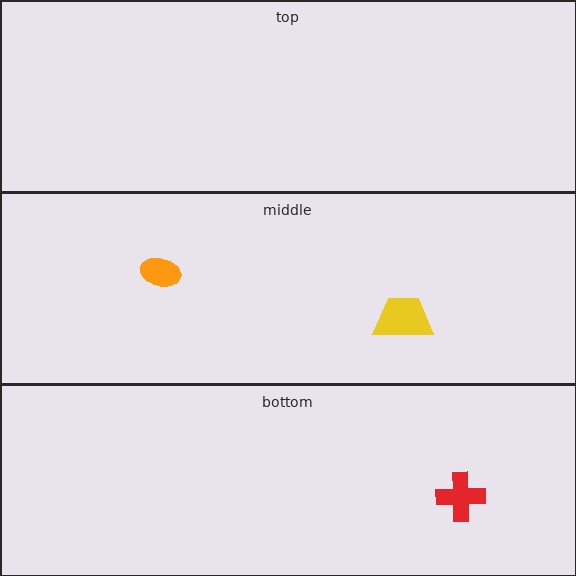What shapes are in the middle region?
The yellow trapezoid, the orange ellipse.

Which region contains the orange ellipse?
The middle region.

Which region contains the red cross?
The bottom region.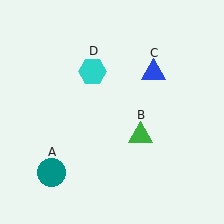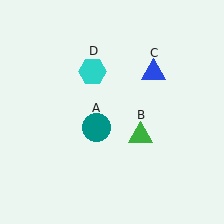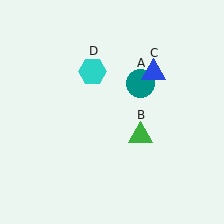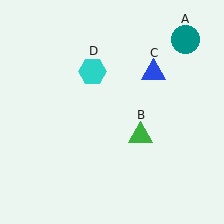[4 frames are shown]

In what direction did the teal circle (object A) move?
The teal circle (object A) moved up and to the right.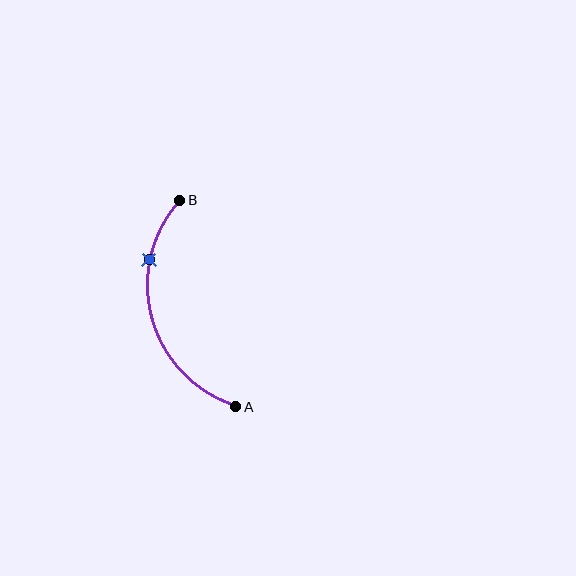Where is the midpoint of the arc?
The arc midpoint is the point on the curve farthest from the straight line joining A and B. It sits to the left of that line.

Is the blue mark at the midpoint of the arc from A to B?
No. The blue mark lies on the arc but is closer to endpoint B. The arc midpoint would be at the point on the curve equidistant along the arc from both A and B.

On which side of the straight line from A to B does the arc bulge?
The arc bulges to the left of the straight line connecting A and B.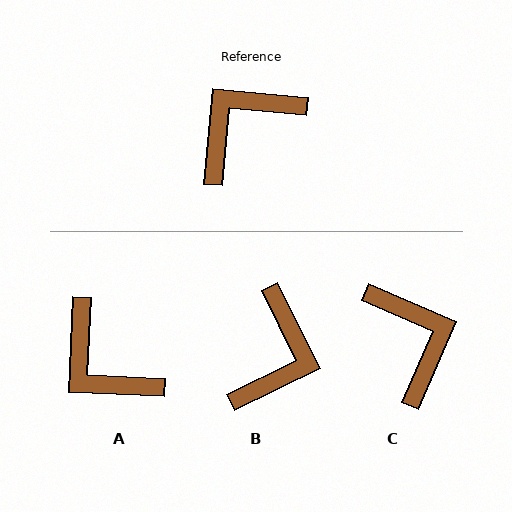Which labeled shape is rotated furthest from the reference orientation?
B, about 148 degrees away.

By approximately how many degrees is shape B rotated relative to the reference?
Approximately 148 degrees clockwise.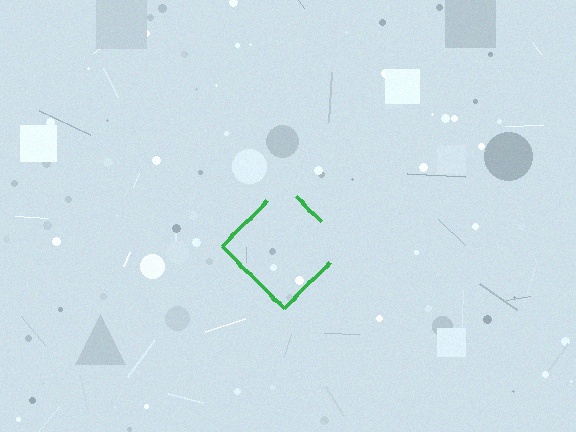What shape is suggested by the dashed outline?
The dashed outline suggests a diamond.